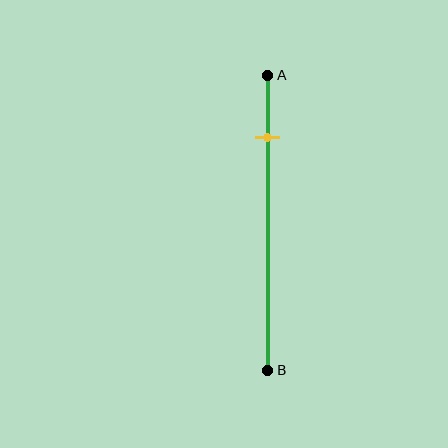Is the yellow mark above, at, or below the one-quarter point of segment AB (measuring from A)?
The yellow mark is above the one-quarter point of segment AB.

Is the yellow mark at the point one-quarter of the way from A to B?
No, the mark is at about 20% from A, not at the 25% one-quarter point.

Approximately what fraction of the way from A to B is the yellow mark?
The yellow mark is approximately 20% of the way from A to B.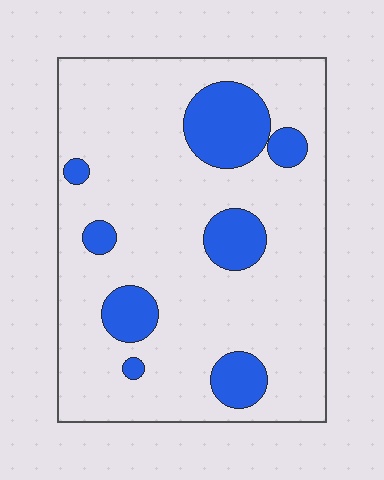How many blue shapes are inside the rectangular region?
8.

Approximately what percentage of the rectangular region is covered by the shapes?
Approximately 20%.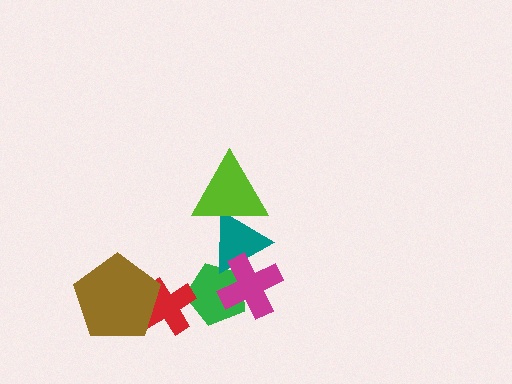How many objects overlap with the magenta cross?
2 objects overlap with the magenta cross.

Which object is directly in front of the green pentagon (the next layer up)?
The red cross is directly in front of the green pentagon.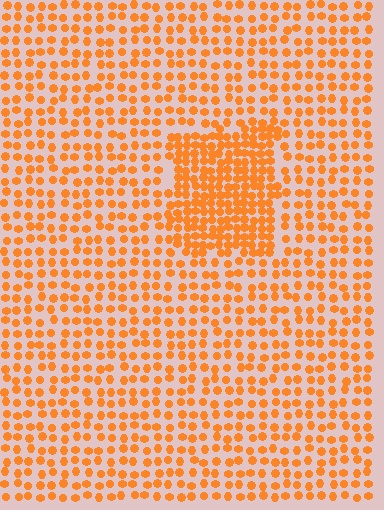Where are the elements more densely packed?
The elements are more densely packed inside the rectangle boundary.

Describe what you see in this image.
The image contains small orange elements arranged at two different densities. A rectangle-shaped region is visible where the elements are more densely packed than the surrounding area.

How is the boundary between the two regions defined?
The boundary is defined by a change in element density (approximately 2.0x ratio). All elements are the same color, size, and shape.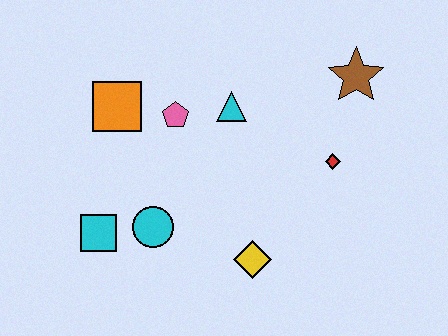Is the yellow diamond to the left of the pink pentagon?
No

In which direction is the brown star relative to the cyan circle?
The brown star is to the right of the cyan circle.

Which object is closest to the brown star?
The red diamond is closest to the brown star.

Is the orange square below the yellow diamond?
No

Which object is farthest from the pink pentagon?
The brown star is farthest from the pink pentagon.